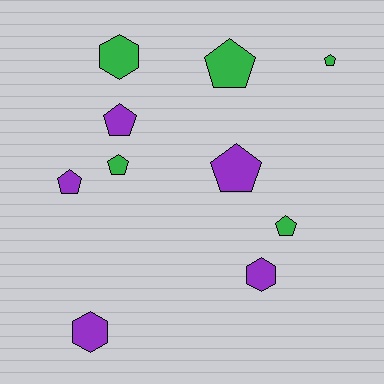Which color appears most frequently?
Purple, with 5 objects.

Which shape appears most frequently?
Pentagon, with 7 objects.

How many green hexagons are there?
There is 1 green hexagon.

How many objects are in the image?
There are 10 objects.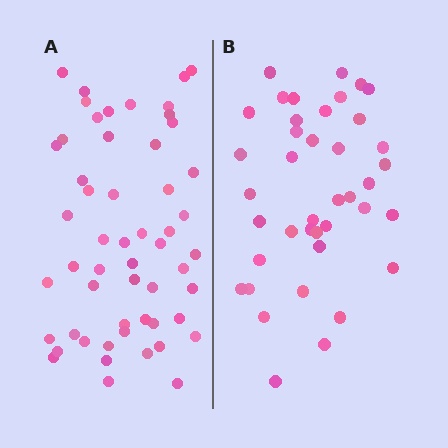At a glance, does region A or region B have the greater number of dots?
Region A (the left region) has more dots.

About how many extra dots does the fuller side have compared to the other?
Region A has approximately 15 more dots than region B.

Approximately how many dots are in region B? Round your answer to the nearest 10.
About 40 dots.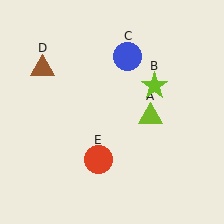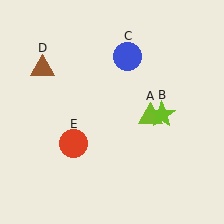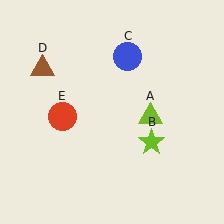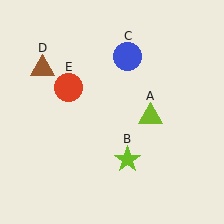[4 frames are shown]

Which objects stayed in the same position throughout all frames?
Lime triangle (object A) and blue circle (object C) and brown triangle (object D) remained stationary.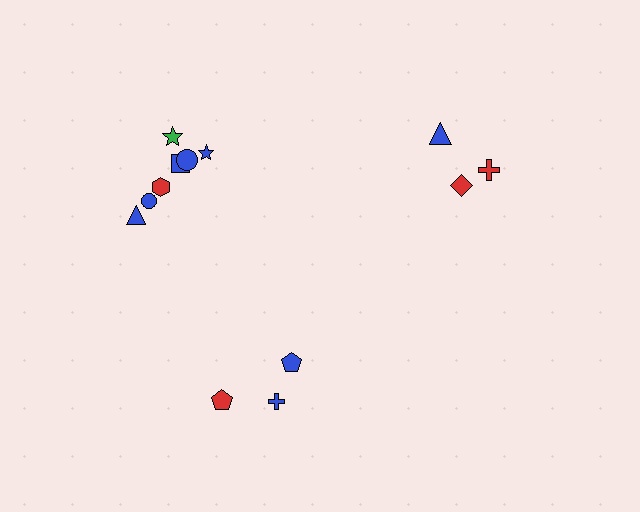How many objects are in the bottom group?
There are 3 objects.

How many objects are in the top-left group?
There are 7 objects.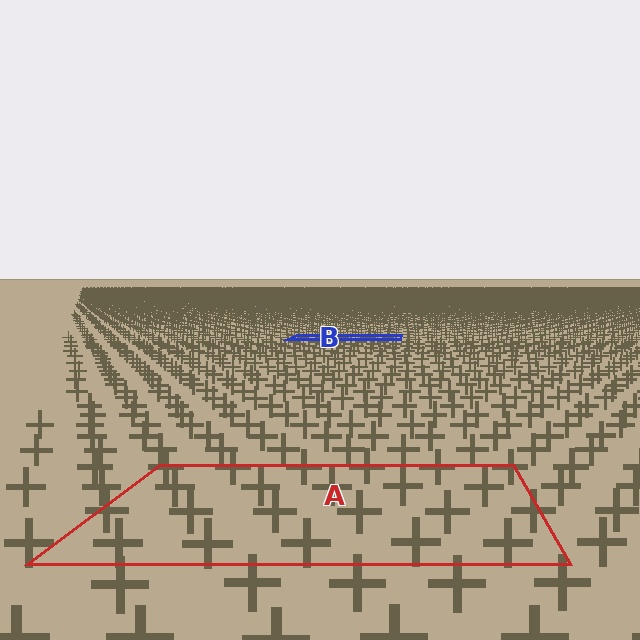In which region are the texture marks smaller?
The texture marks are smaller in region B, because it is farther away.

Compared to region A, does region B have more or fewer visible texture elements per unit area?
Region B has more texture elements per unit area — they are packed more densely because it is farther away.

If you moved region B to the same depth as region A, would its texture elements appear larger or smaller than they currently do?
They would appear larger. At a closer depth, the same texture elements are projected at a bigger on-screen size.